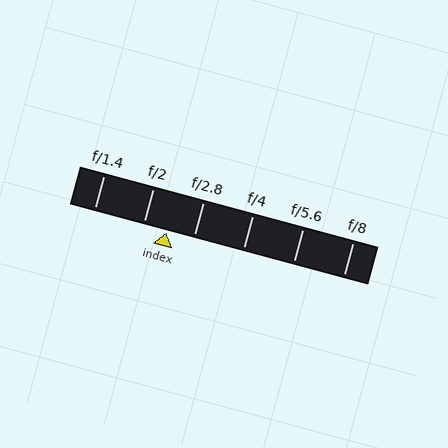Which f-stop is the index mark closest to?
The index mark is closest to f/2.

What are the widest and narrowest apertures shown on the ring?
The widest aperture shown is f/1.4 and the narrowest is f/8.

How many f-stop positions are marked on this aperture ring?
There are 6 f-stop positions marked.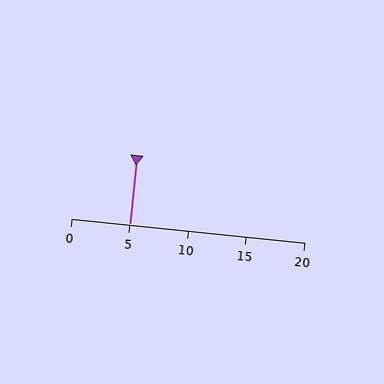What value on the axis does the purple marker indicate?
The marker indicates approximately 5.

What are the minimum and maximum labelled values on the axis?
The axis runs from 0 to 20.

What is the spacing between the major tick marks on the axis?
The major ticks are spaced 5 apart.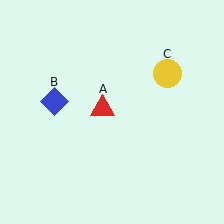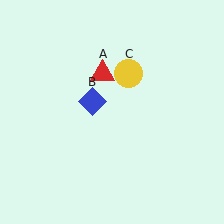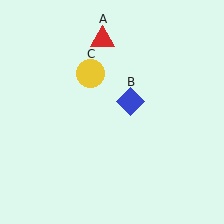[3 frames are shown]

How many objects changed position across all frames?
3 objects changed position: red triangle (object A), blue diamond (object B), yellow circle (object C).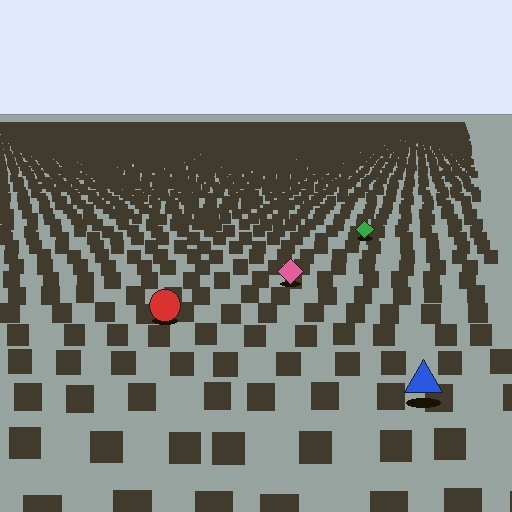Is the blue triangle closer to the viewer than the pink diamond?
Yes. The blue triangle is closer — you can tell from the texture gradient: the ground texture is coarser near it.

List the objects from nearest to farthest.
From nearest to farthest: the blue triangle, the red circle, the pink diamond, the green diamond.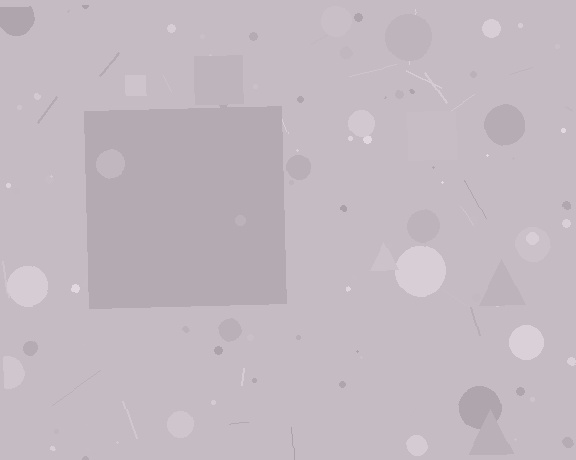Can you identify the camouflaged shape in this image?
The camouflaged shape is a square.